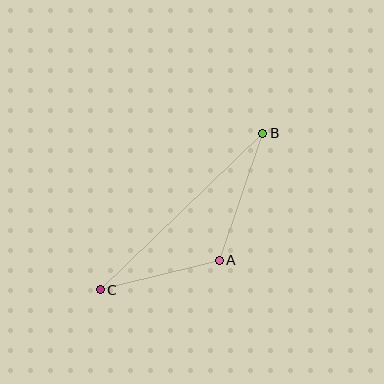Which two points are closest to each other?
Points A and C are closest to each other.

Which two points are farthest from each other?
Points B and C are farthest from each other.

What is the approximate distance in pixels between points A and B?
The distance between A and B is approximately 134 pixels.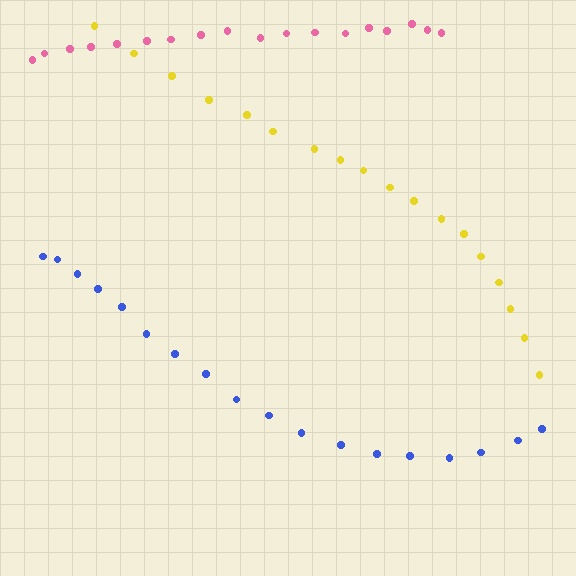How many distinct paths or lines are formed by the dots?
There are 3 distinct paths.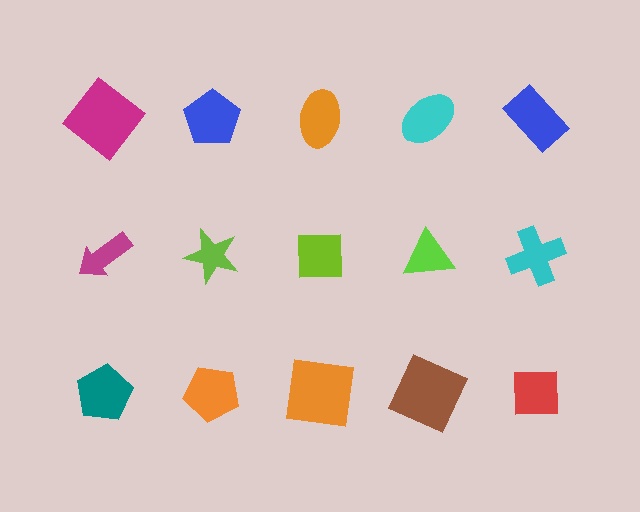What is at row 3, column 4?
A brown square.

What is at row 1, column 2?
A blue pentagon.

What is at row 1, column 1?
A magenta diamond.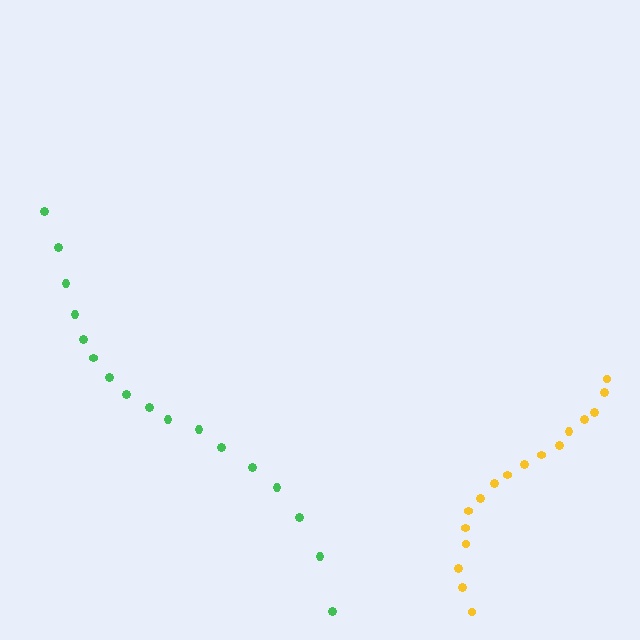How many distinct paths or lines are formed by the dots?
There are 2 distinct paths.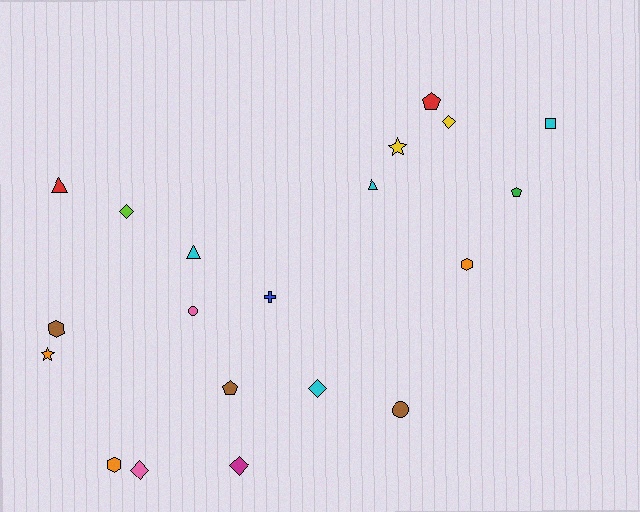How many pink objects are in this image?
There are 2 pink objects.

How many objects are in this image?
There are 20 objects.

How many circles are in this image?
There are 2 circles.